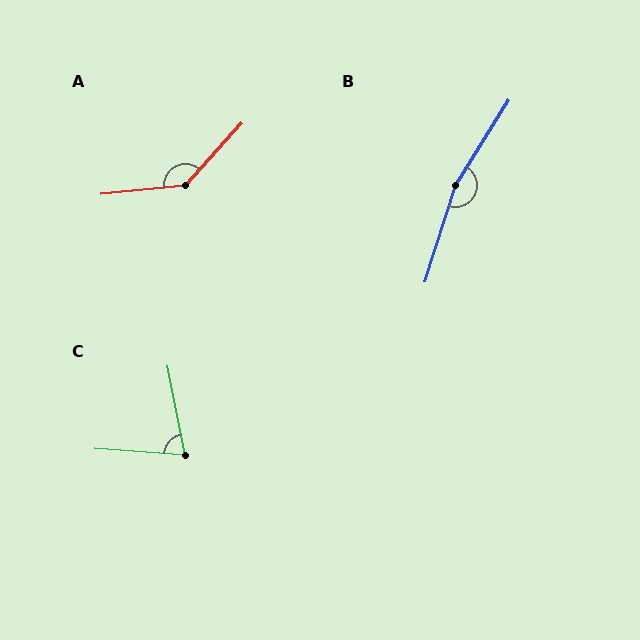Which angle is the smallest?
C, at approximately 75 degrees.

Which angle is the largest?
B, at approximately 165 degrees.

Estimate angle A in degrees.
Approximately 138 degrees.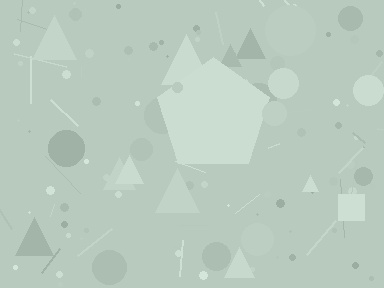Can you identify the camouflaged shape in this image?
The camouflaged shape is a pentagon.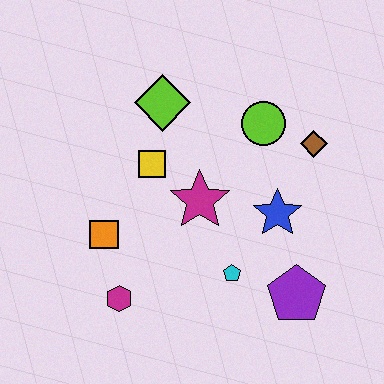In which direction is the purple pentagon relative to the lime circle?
The purple pentagon is below the lime circle.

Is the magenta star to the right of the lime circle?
No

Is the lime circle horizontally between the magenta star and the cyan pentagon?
No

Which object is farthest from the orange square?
The brown diamond is farthest from the orange square.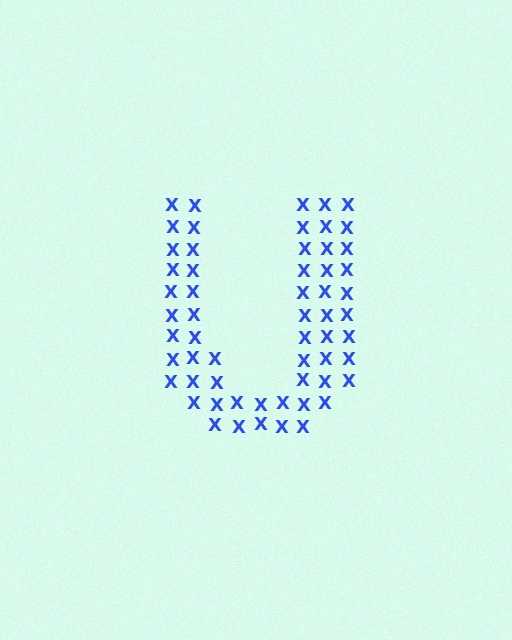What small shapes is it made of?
It is made of small letter X's.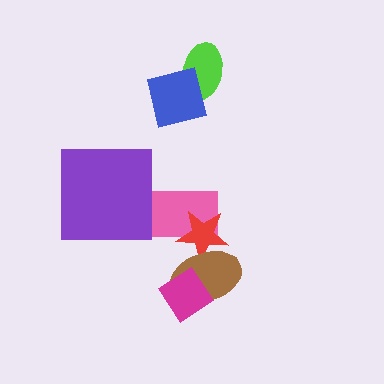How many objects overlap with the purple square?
0 objects overlap with the purple square.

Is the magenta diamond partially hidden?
No, no other shape covers it.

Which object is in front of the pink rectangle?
The red star is in front of the pink rectangle.